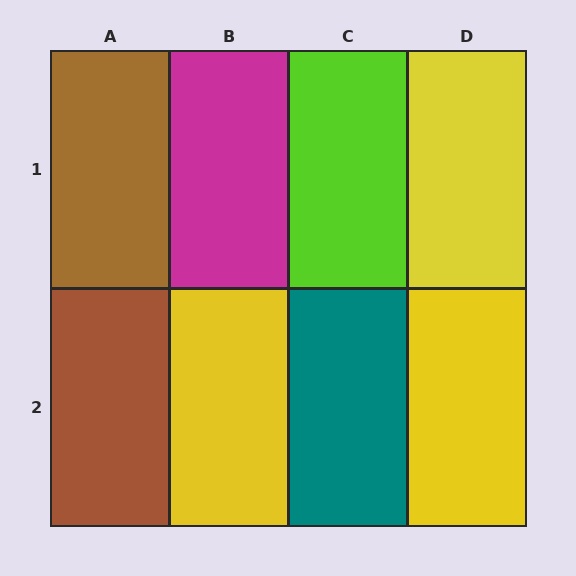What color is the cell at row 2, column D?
Yellow.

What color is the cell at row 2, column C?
Teal.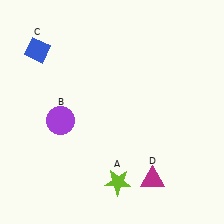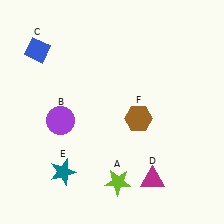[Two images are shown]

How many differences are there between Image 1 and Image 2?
There are 2 differences between the two images.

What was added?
A teal star (E), a brown hexagon (F) were added in Image 2.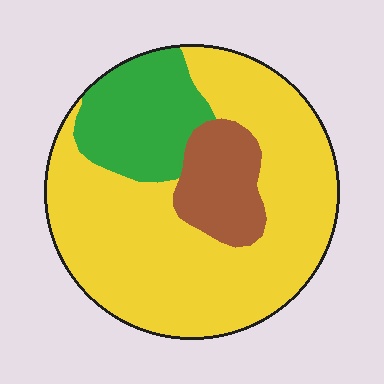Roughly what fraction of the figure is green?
Green covers 19% of the figure.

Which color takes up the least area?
Brown, at roughly 15%.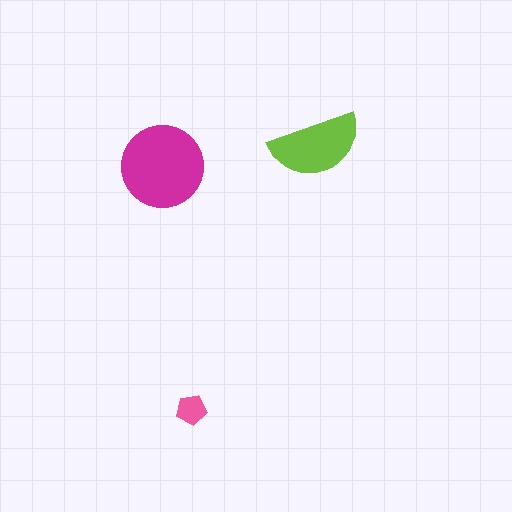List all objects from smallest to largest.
The pink pentagon, the lime semicircle, the magenta circle.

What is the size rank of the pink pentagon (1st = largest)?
3rd.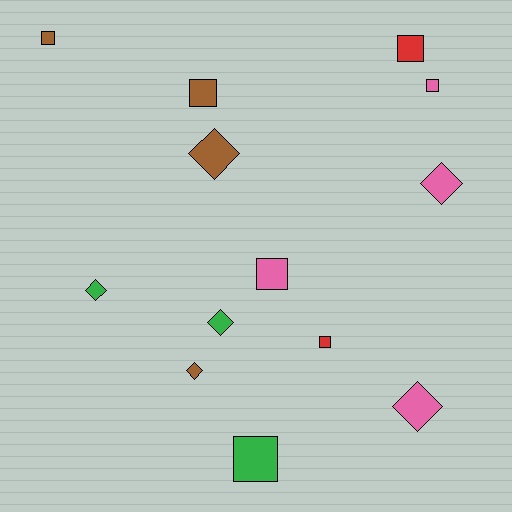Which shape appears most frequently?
Square, with 7 objects.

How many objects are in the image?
There are 13 objects.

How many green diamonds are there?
There are 2 green diamonds.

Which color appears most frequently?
Brown, with 4 objects.